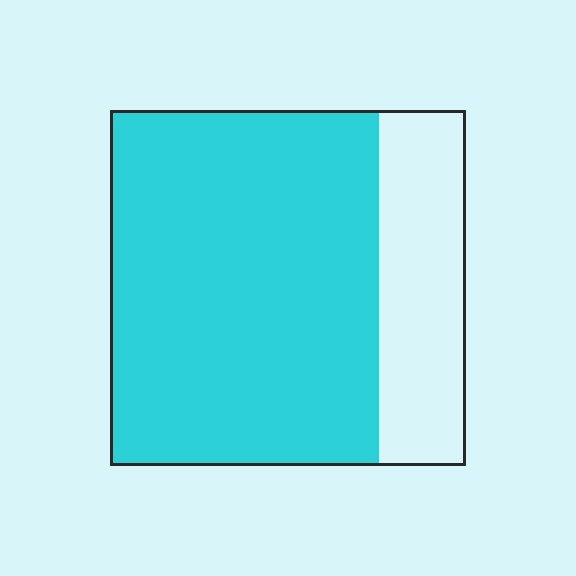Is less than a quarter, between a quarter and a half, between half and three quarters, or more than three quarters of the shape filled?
More than three quarters.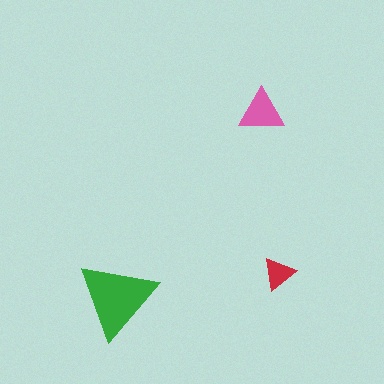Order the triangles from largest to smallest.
the green one, the pink one, the red one.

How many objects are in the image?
There are 3 objects in the image.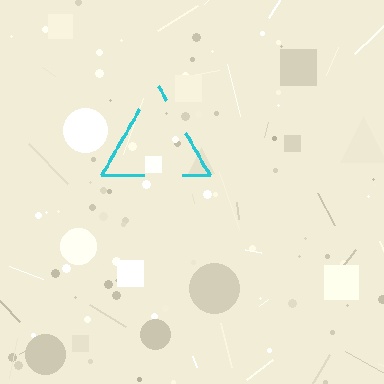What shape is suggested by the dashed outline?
The dashed outline suggests a triangle.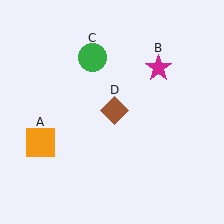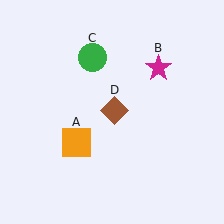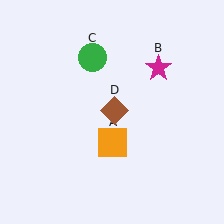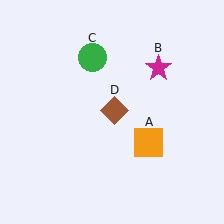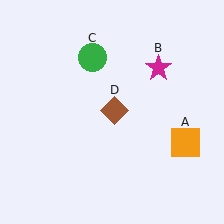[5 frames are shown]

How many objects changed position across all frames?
1 object changed position: orange square (object A).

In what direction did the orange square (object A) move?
The orange square (object A) moved right.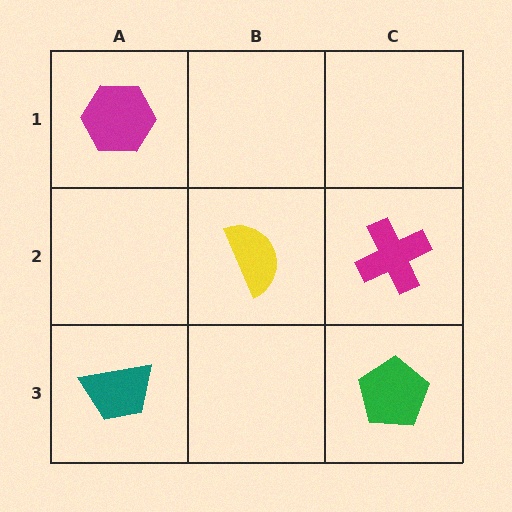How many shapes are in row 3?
2 shapes.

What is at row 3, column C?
A green pentagon.